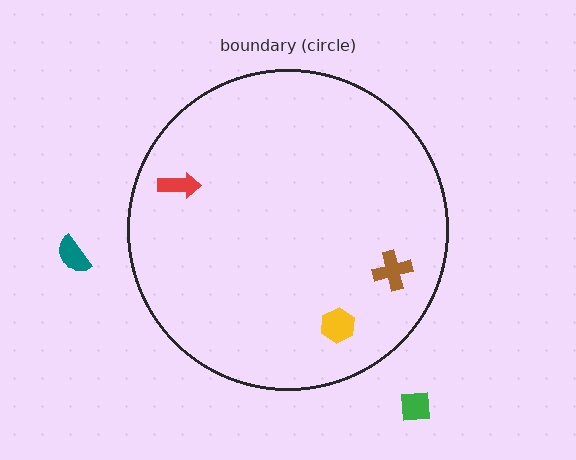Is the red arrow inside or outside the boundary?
Inside.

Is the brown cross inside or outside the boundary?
Inside.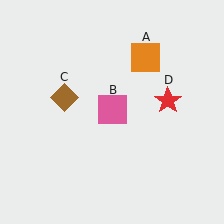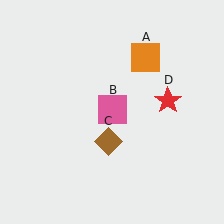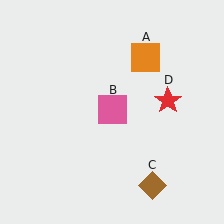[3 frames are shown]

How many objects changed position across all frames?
1 object changed position: brown diamond (object C).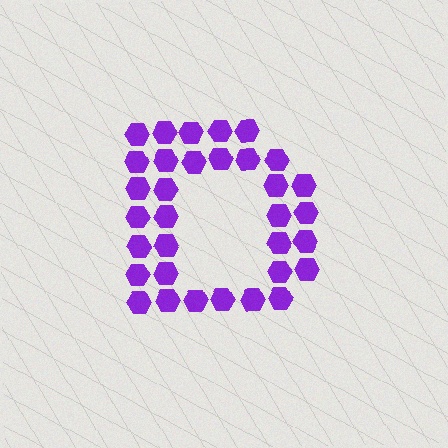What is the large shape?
The large shape is the letter D.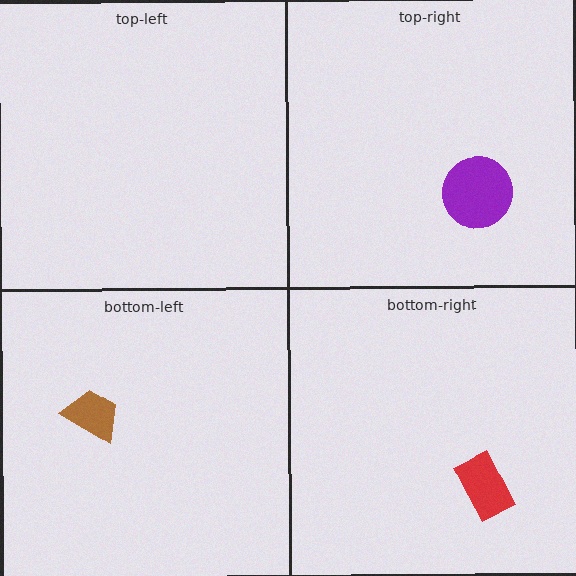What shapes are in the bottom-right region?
The red rectangle.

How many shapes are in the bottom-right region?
1.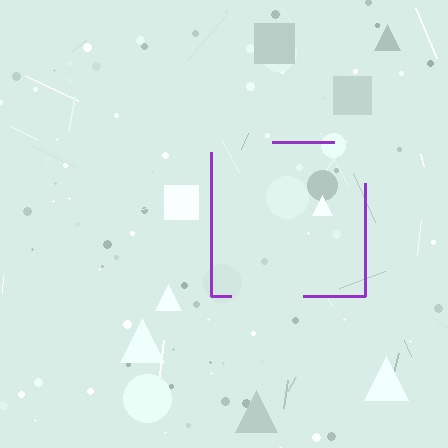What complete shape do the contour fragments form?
The contour fragments form a square.